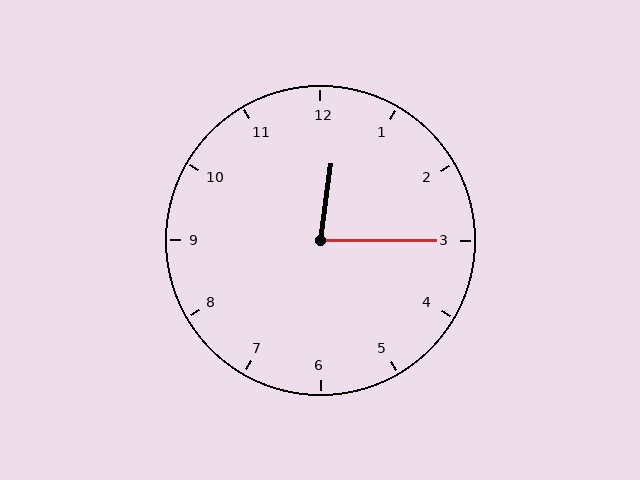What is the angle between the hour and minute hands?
Approximately 82 degrees.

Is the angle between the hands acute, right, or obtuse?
It is acute.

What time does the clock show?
12:15.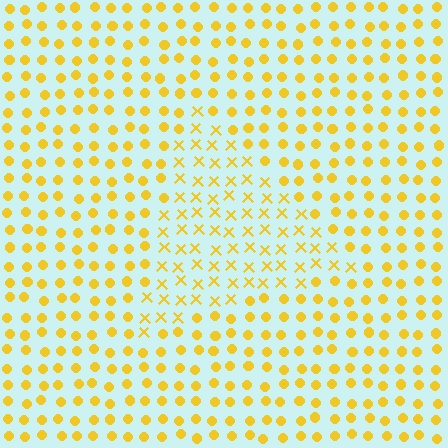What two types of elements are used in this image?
The image uses X marks inside the triangle region and circles outside it.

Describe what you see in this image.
The image is filled with small yellow elements arranged in a uniform grid. A triangle-shaped region contains X marks, while the surrounding area contains circles. The boundary is defined purely by the change in element shape.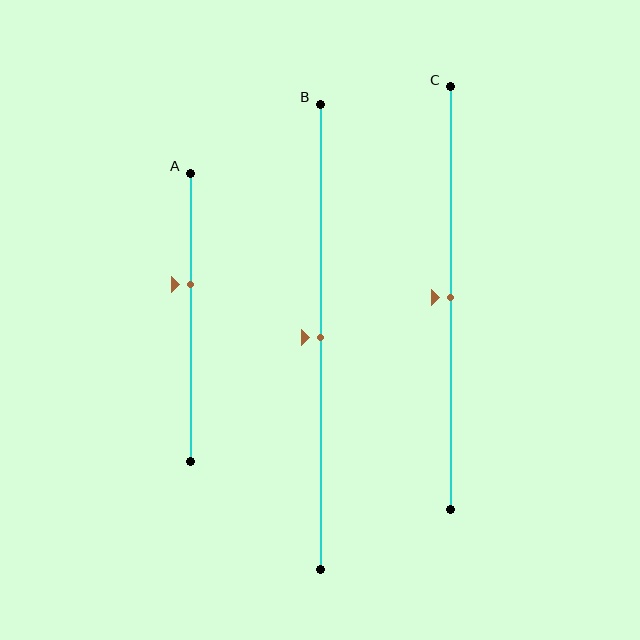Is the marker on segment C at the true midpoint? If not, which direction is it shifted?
Yes, the marker on segment C is at the true midpoint.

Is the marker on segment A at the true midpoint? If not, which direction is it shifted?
No, the marker on segment A is shifted upward by about 11% of the segment length.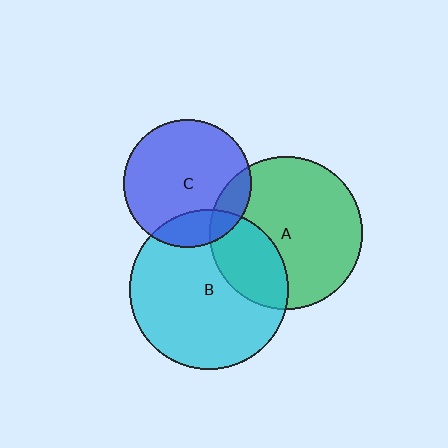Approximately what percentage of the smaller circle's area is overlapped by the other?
Approximately 15%.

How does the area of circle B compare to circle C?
Approximately 1.5 times.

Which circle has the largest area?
Circle B (cyan).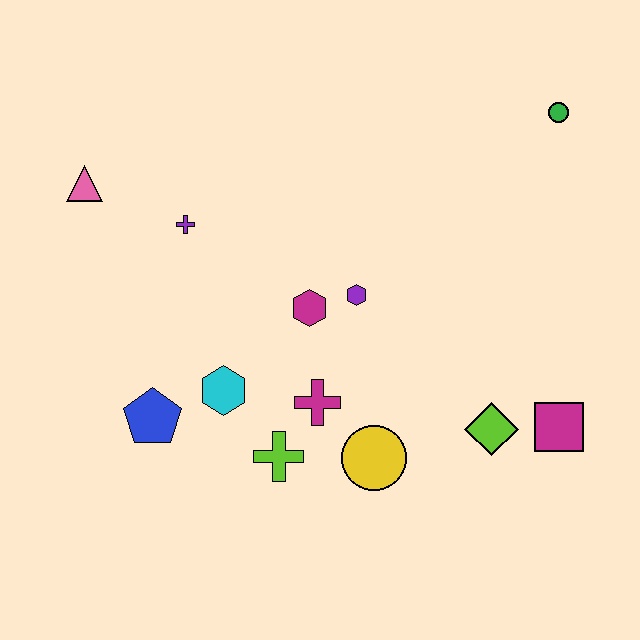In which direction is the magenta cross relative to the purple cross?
The magenta cross is below the purple cross.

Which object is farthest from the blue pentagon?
The green circle is farthest from the blue pentagon.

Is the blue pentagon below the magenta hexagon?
Yes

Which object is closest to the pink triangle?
The purple cross is closest to the pink triangle.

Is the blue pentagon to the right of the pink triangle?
Yes